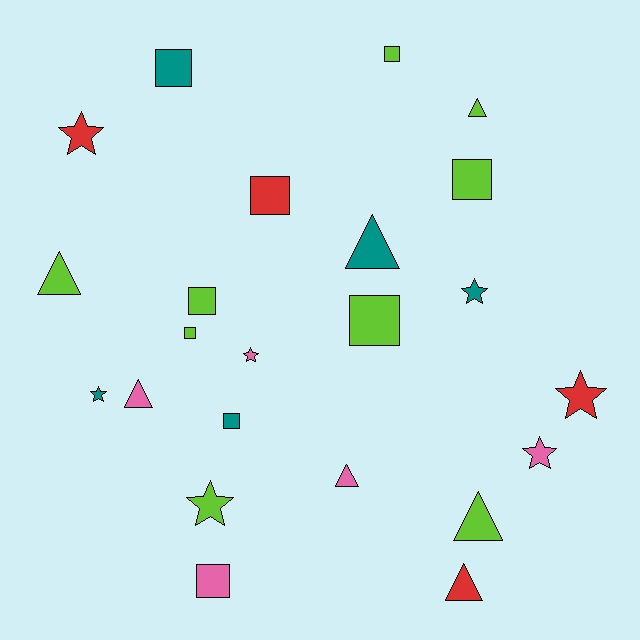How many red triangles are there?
There is 1 red triangle.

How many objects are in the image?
There are 23 objects.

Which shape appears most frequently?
Square, with 9 objects.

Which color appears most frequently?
Lime, with 9 objects.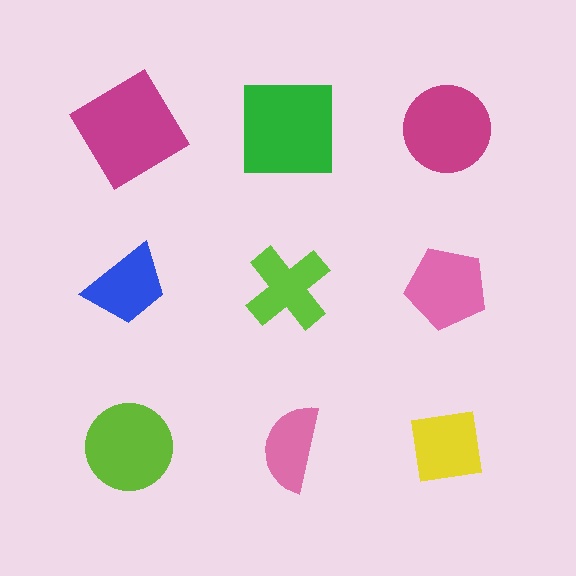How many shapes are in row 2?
3 shapes.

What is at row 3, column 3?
A yellow square.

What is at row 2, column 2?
A lime cross.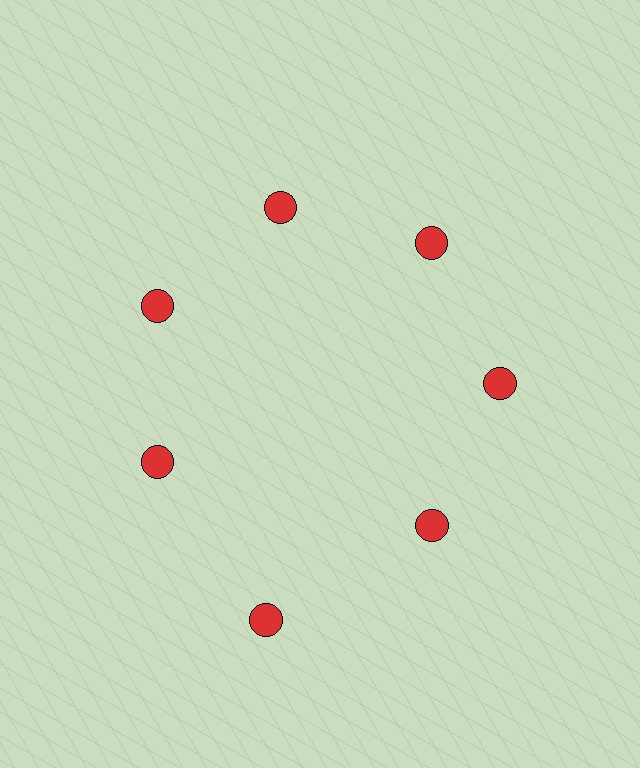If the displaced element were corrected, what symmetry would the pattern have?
It would have 7-fold rotational symmetry — the pattern would map onto itself every 51 degrees.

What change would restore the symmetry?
The symmetry would be restored by moving it inward, back onto the ring so that all 7 circles sit at equal angles and equal distance from the center.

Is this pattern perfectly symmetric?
No. The 7 red circles are arranged in a ring, but one element near the 6 o'clock position is pushed outward from the center, breaking the 7-fold rotational symmetry.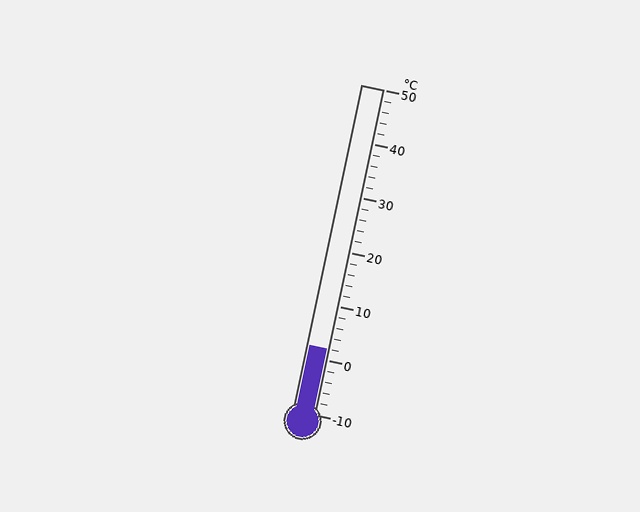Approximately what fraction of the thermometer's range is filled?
The thermometer is filled to approximately 20% of its range.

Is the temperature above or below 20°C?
The temperature is below 20°C.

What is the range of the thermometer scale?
The thermometer scale ranges from -10°C to 50°C.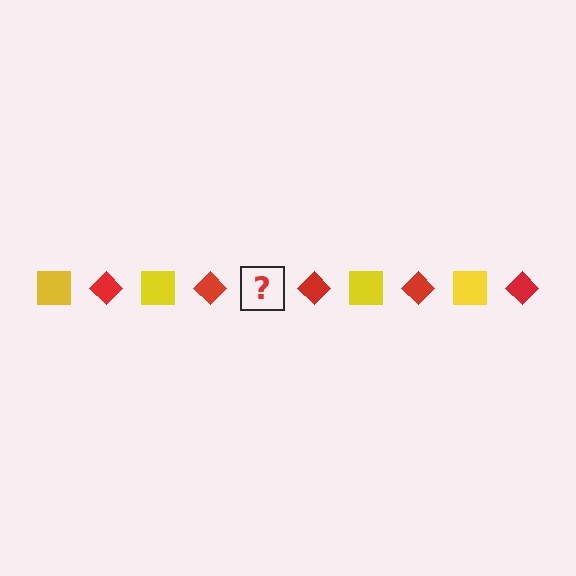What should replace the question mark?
The question mark should be replaced with a yellow square.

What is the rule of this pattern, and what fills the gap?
The rule is that the pattern alternates between yellow square and red diamond. The gap should be filled with a yellow square.